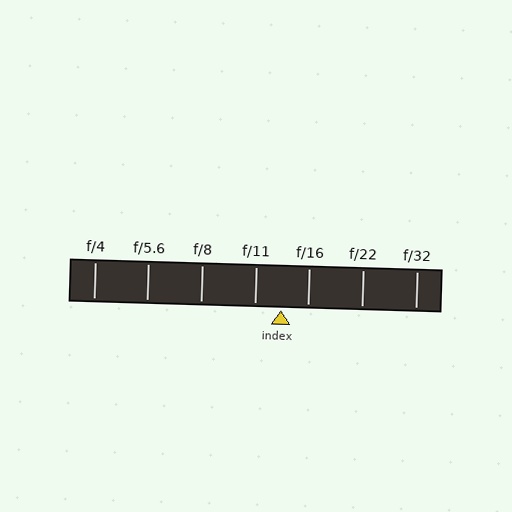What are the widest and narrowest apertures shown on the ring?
The widest aperture shown is f/4 and the narrowest is f/32.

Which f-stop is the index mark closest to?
The index mark is closest to f/11.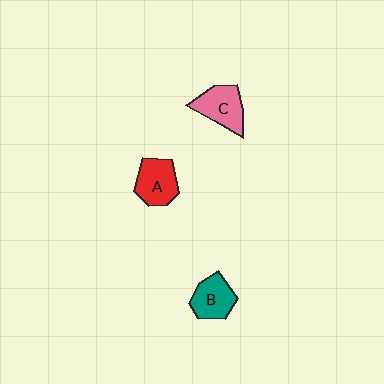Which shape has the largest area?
Shape A (red).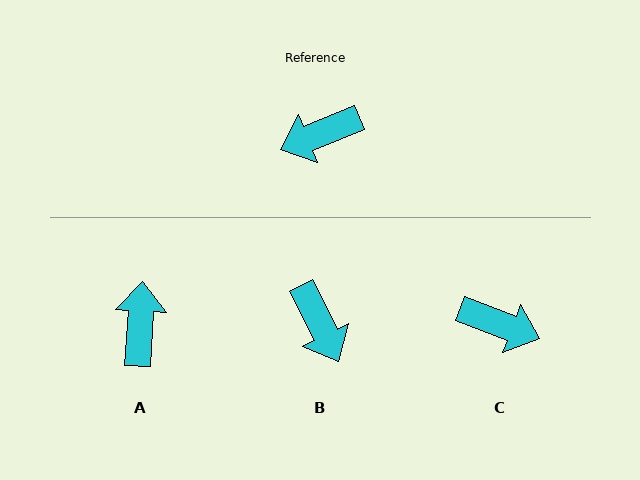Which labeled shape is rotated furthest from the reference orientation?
C, about 138 degrees away.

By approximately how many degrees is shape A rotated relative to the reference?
Approximately 115 degrees clockwise.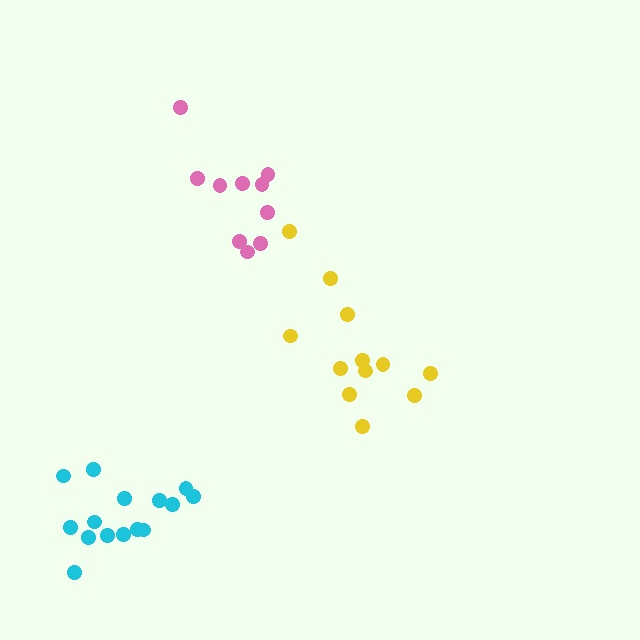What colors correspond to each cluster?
The clusters are colored: yellow, cyan, pink.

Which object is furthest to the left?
The cyan cluster is leftmost.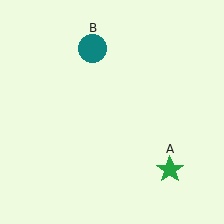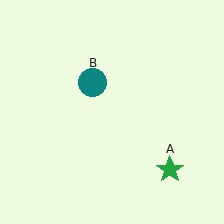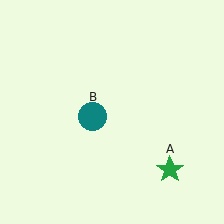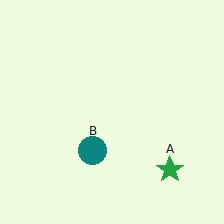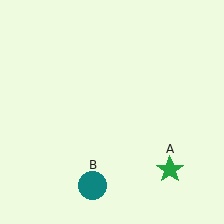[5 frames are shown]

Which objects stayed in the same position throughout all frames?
Green star (object A) remained stationary.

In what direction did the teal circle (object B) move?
The teal circle (object B) moved down.